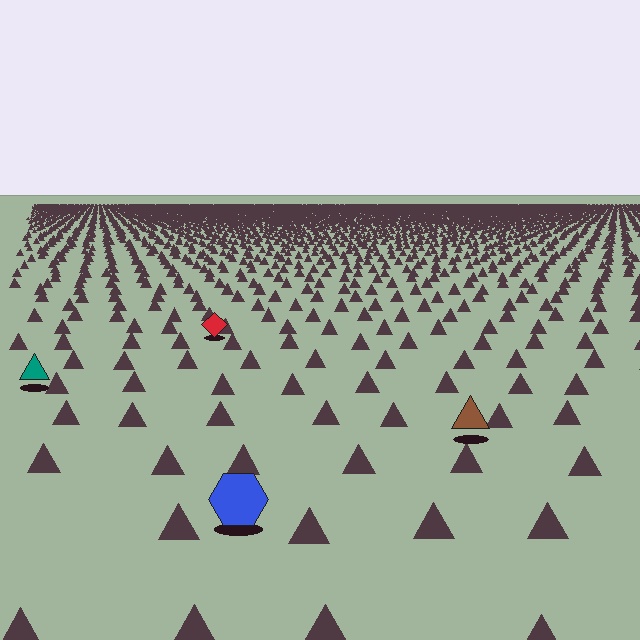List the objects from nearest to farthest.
From nearest to farthest: the blue hexagon, the brown triangle, the teal triangle, the red diamond.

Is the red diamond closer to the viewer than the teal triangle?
No. The teal triangle is closer — you can tell from the texture gradient: the ground texture is coarser near it.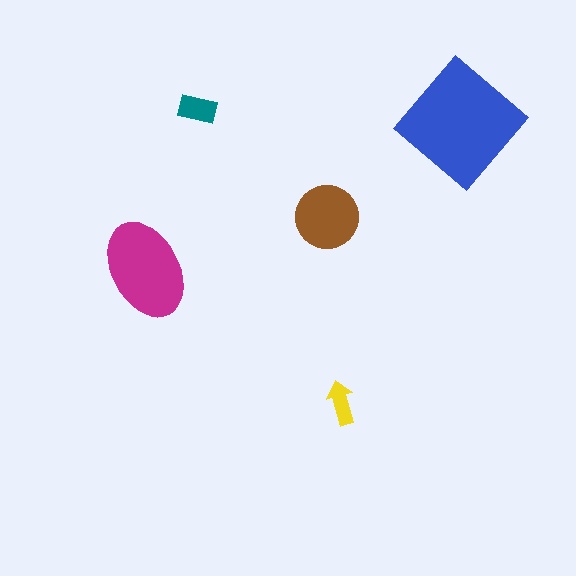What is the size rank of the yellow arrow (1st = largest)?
5th.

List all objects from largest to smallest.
The blue diamond, the magenta ellipse, the brown circle, the teal rectangle, the yellow arrow.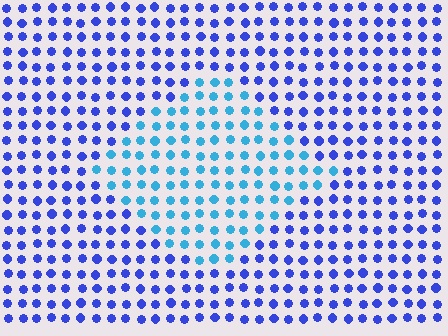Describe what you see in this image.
The image is filled with small blue elements in a uniform arrangement. A diamond-shaped region is visible where the elements are tinted to a slightly different hue, forming a subtle color boundary.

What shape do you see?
I see a diamond.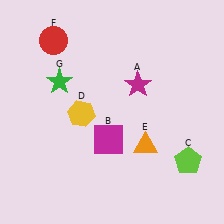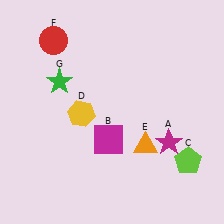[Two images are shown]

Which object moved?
The magenta star (A) moved down.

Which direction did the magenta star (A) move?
The magenta star (A) moved down.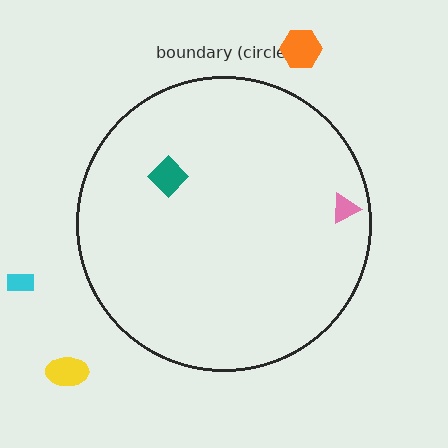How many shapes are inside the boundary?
2 inside, 3 outside.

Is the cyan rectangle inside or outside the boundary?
Outside.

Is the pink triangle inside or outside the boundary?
Inside.